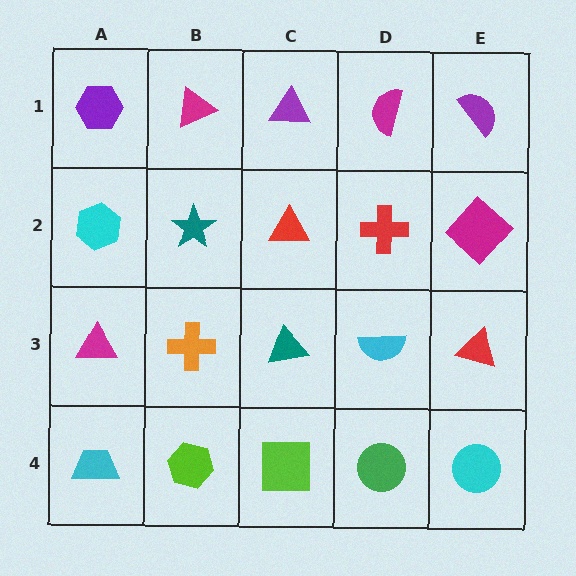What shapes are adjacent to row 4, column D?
A cyan semicircle (row 3, column D), a lime square (row 4, column C), a cyan circle (row 4, column E).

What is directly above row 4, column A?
A magenta triangle.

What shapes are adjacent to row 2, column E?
A purple semicircle (row 1, column E), a red triangle (row 3, column E), a red cross (row 2, column D).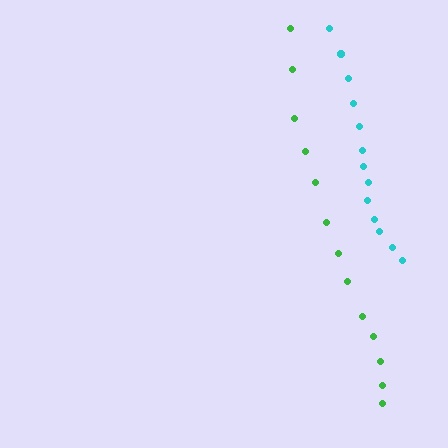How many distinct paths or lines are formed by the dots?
There are 2 distinct paths.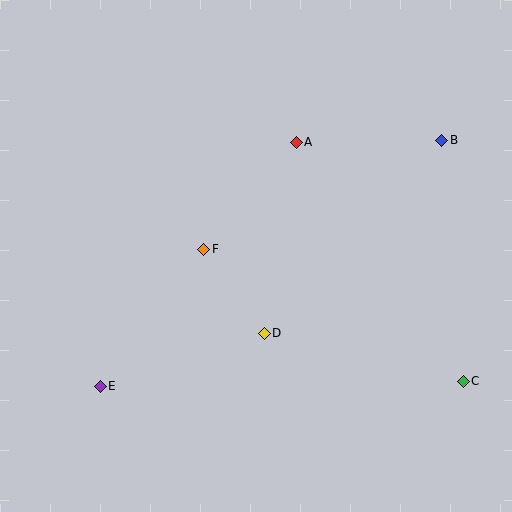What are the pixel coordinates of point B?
Point B is at (442, 140).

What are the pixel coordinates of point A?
Point A is at (296, 142).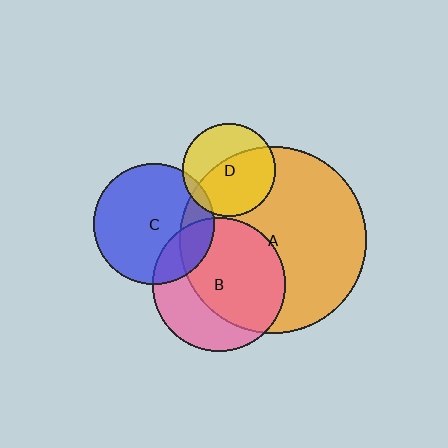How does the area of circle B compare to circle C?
Approximately 1.2 times.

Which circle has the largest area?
Circle A (orange).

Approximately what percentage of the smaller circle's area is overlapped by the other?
Approximately 65%.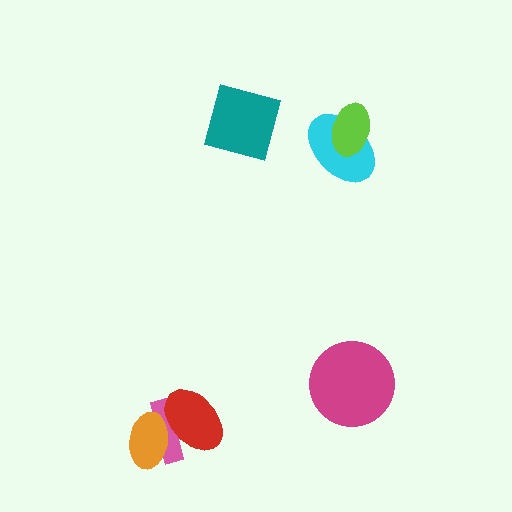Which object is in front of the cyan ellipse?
The lime ellipse is in front of the cyan ellipse.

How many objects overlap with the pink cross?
2 objects overlap with the pink cross.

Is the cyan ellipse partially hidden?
Yes, it is partially covered by another shape.